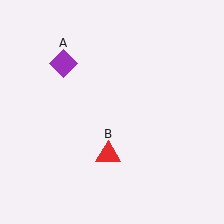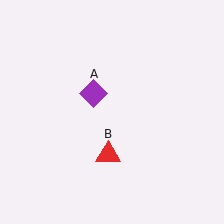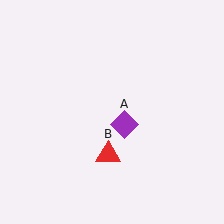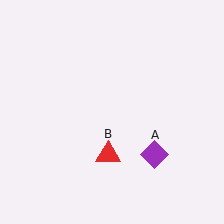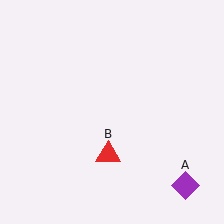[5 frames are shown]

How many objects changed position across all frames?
1 object changed position: purple diamond (object A).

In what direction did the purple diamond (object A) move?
The purple diamond (object A) moved down and to the right.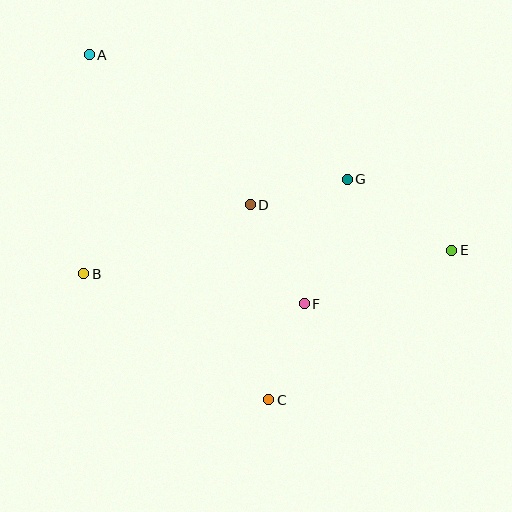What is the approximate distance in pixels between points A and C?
The distance between A and C is approximately 389 pixels.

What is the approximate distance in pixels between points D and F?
The distance between D and F is approximately 112 pixels.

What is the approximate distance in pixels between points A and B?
The distance between A and B is approximately 219 pixels.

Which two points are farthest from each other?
Points A and E are farthest from each other.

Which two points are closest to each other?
Points D and G are closest to each other.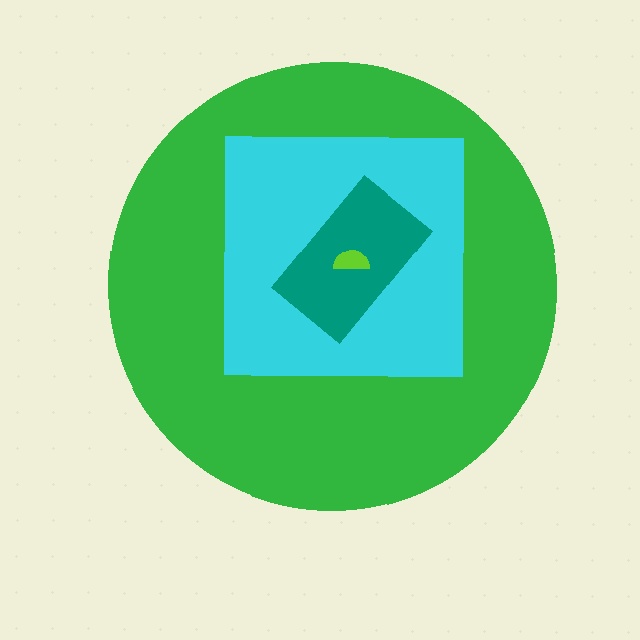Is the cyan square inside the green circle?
Yes.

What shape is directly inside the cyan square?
The teal rectangle.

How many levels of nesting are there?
4.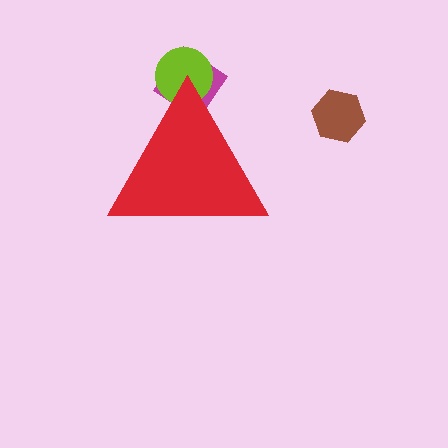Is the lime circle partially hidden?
Yes, the lime circle is partially hidden behind the red triangle.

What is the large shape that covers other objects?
A red triangle.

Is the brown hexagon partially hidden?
No, the brown hexagon is fully visible.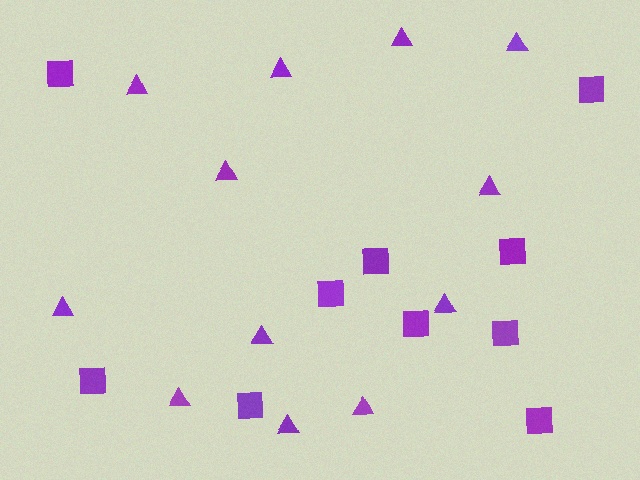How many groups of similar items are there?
There are 2 groups: one group of squares (10) and one group of triangles (12).